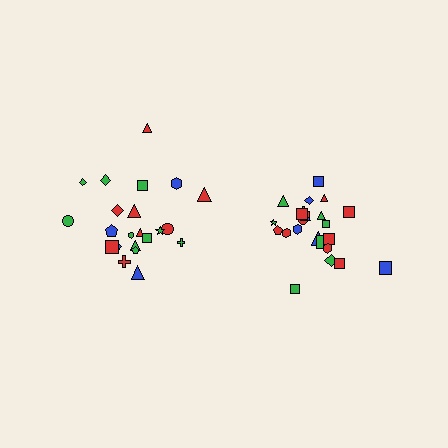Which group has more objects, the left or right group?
The right group.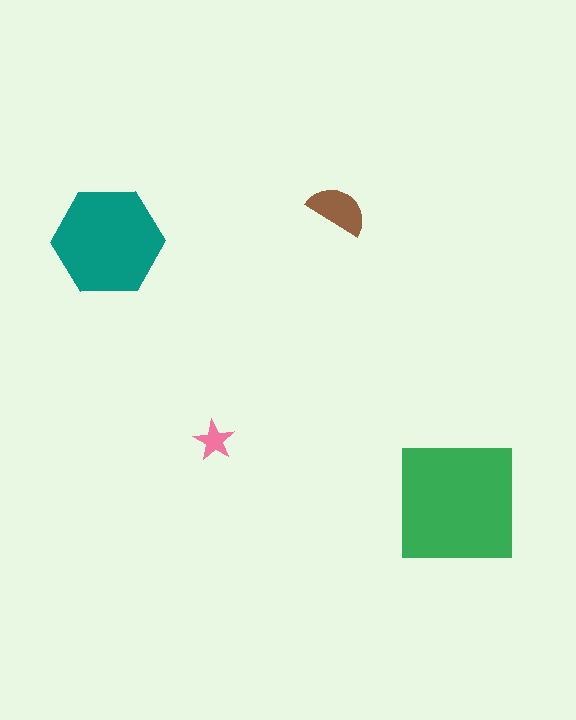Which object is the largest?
The green square.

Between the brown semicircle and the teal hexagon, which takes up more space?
The teal hexagon.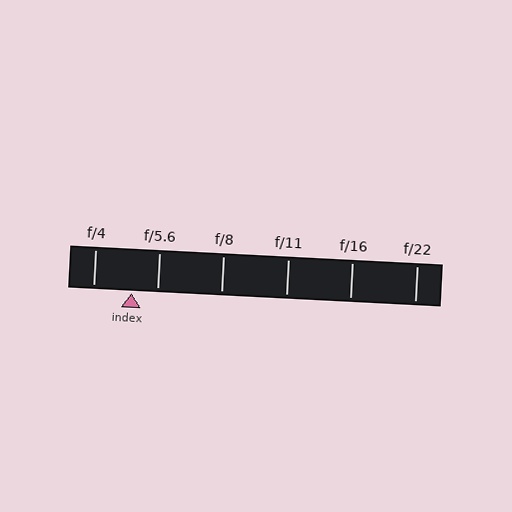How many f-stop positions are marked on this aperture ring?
There are 6 f-stop positions marked.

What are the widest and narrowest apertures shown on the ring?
The widest aperture shown is f/4 and the narrowest is f/22.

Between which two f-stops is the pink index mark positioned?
The index mark is between f/4 and f/5.6.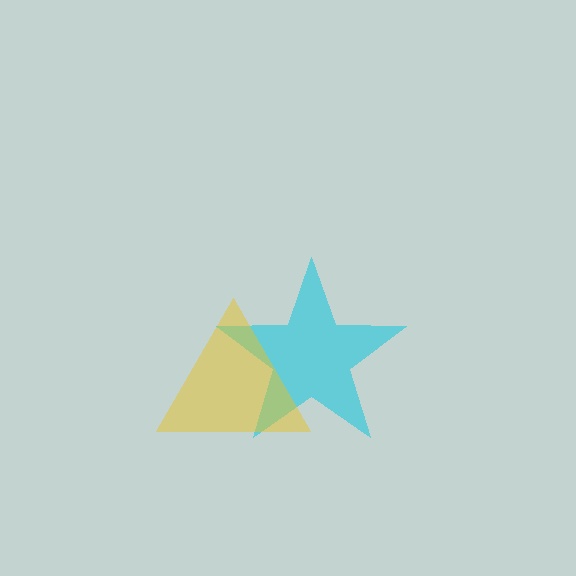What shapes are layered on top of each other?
The layered shapes are: a cyan star, a yellow triangle.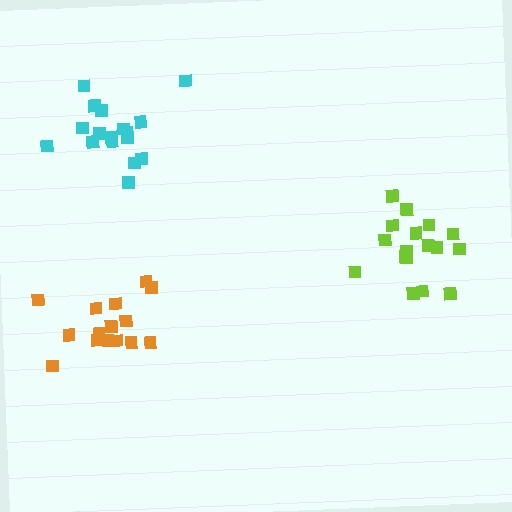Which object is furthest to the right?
The lime cluster is rightmost.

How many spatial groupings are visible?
There are 3 spatial groupings.